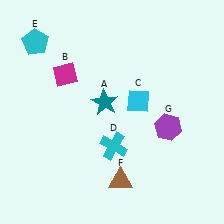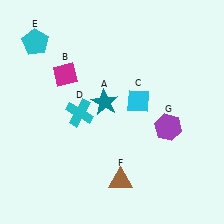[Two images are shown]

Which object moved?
The cyan cross (D) moved left.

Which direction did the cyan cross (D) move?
The cyan cross (D) moved left.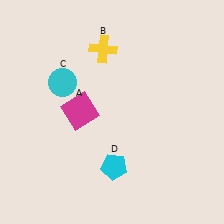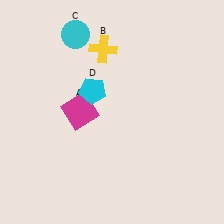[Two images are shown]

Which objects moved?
The objects that moved are: the cyan circle (C), the cyan pentagon (D).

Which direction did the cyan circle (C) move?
The cyan circle (C) moved up.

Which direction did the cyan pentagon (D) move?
The cyan pentagon (D) moved up.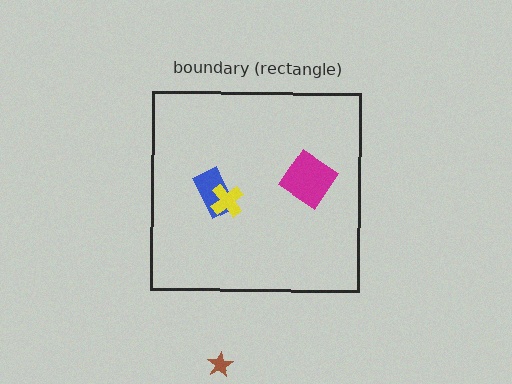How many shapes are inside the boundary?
3 inside, 1 outside.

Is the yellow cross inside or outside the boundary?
Inside.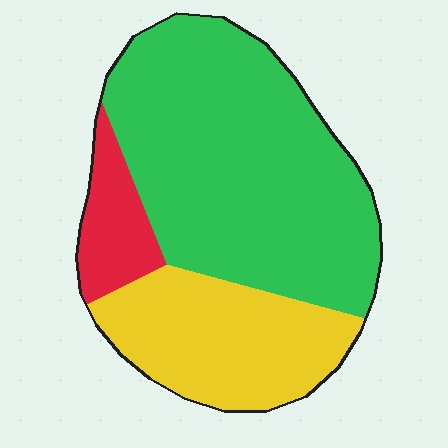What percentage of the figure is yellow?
Yellow covers around 30% of the figure.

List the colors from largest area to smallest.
From largest to smallest: green, yellow, red.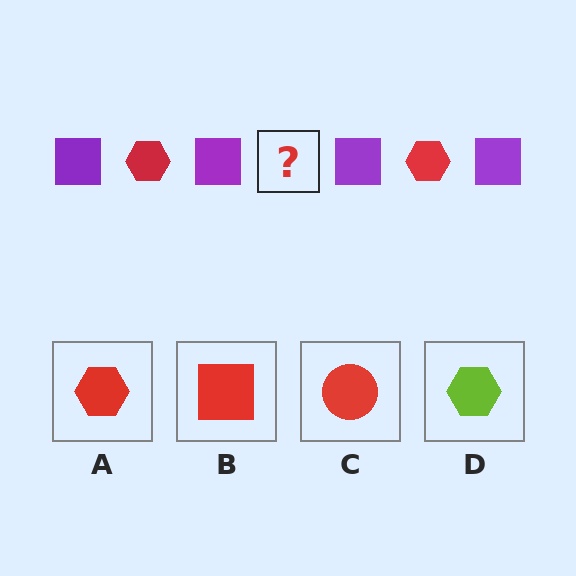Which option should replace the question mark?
Option A.